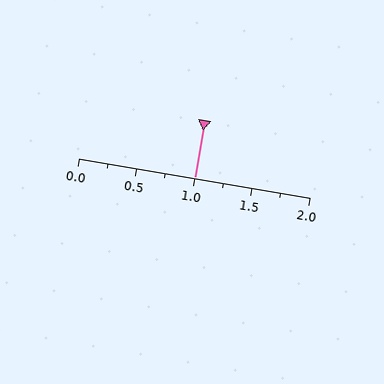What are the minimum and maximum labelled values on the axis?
The axis runs from 0.0 to 2.0.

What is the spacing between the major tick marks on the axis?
The major ticks are spaced 0.5 apart.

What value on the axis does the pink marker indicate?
The marker indicates approximately 1.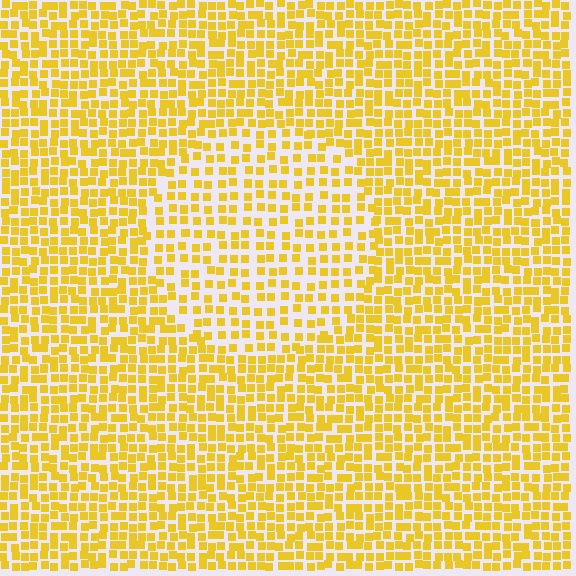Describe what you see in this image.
The image contains small yellow elements arranged at two different densities. A circle-shaped region is visible where the elements are less densely packed than the surrounding area.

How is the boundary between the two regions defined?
The boundary is defined by a change in element density (approximately 1.7x ratio). All elements are the same color, size, and shape.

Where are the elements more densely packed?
The elements are more densely packed outside the circle boundary.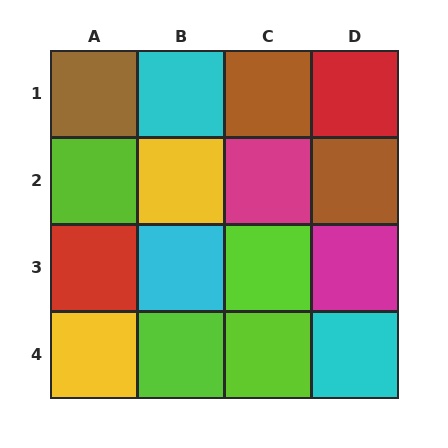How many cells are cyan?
3 cells are cyan.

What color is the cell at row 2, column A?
Lime.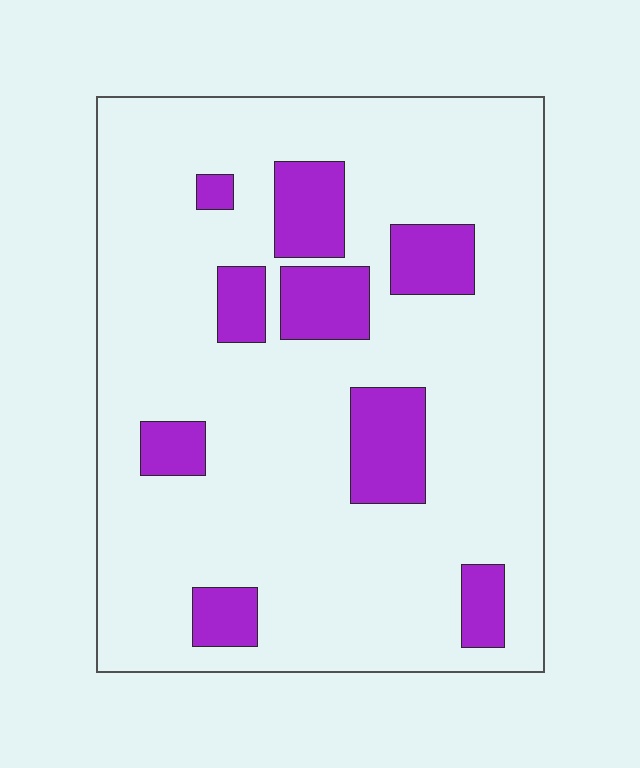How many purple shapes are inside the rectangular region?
9.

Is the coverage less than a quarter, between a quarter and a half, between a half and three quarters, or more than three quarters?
Less than a quarter.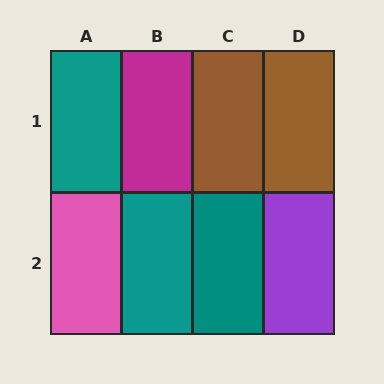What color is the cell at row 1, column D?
Brown.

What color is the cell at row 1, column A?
Teal.